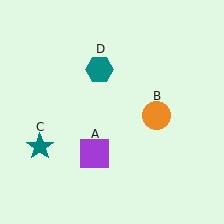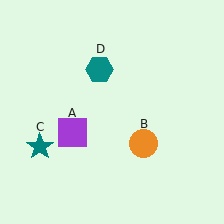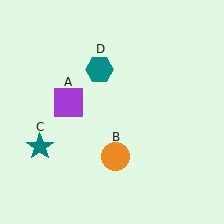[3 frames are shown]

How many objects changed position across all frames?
2 objects changed position: purple square (object A), orange circle (object B).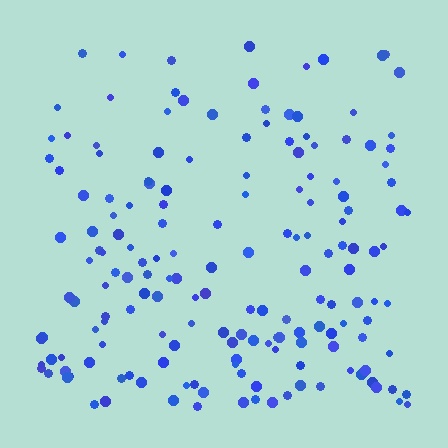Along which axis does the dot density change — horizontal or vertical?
Vertical.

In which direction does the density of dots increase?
From top to bottom, with the bottom side densest.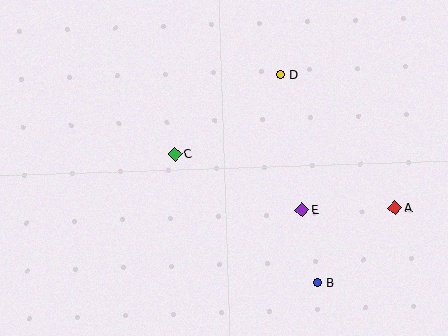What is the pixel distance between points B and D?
The distance between B and D is 211 pixels.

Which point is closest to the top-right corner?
Point D is closest to the top-right corner.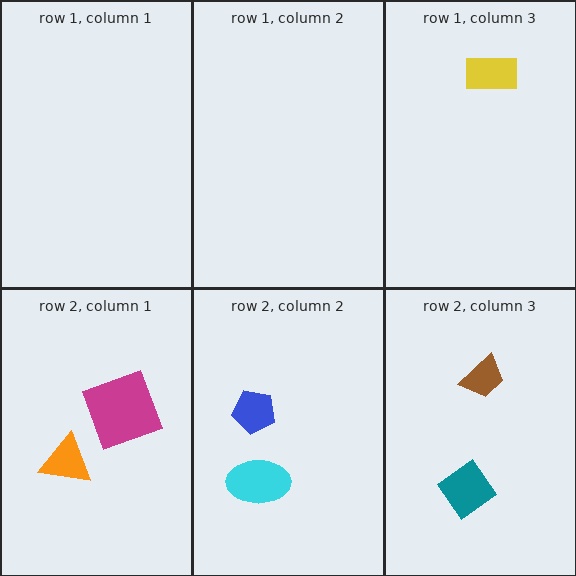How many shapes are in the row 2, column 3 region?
2.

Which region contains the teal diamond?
The row 2, column 3 region.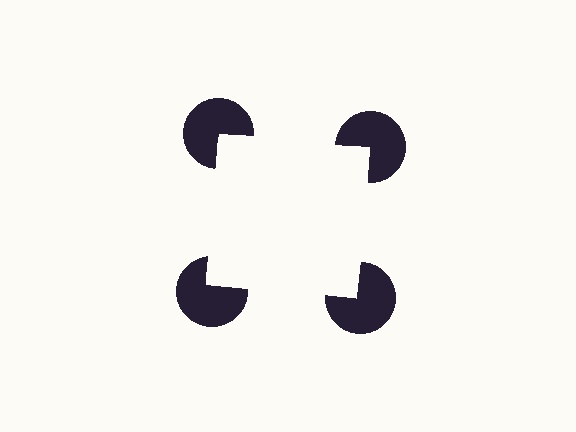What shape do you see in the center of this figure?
An illusory square — its edges are inferred from the aligned wedge cuts in the pac-man discs, not physically drawn.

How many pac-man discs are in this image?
There are 4 — one at each vertex of the illusory square.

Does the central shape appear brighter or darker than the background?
It typically appears slightly brighter than the background, even though no actual brightness change is drawn.